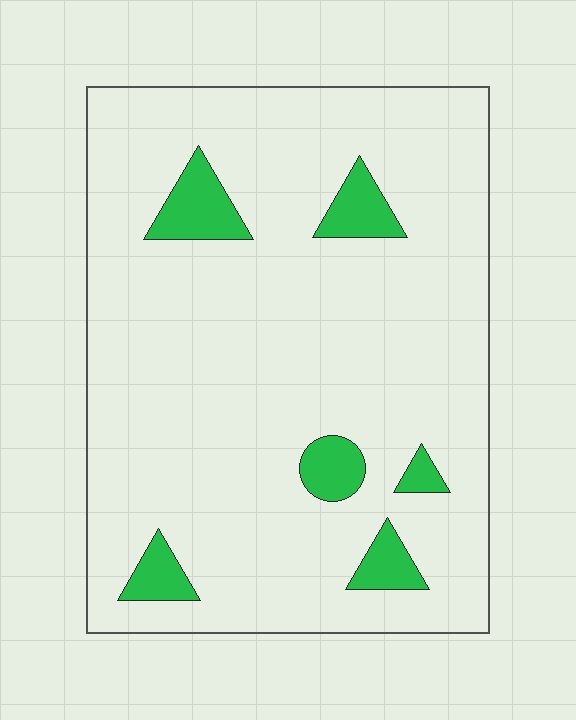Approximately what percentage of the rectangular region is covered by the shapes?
Approximately 10%.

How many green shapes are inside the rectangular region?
6.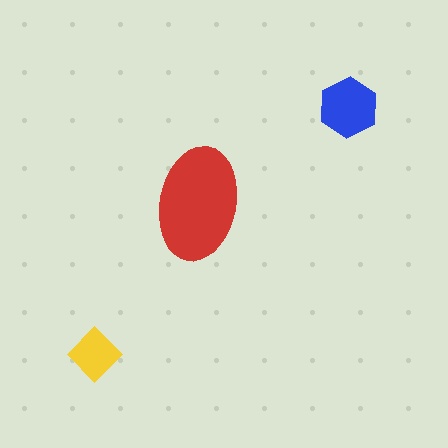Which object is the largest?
The red ellipse.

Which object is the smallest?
The yellow diamond.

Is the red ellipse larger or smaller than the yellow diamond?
Larger.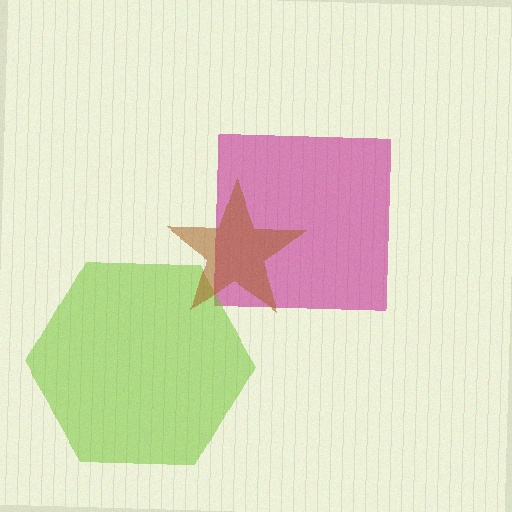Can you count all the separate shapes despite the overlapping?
Yes, there are 3 separate shapes.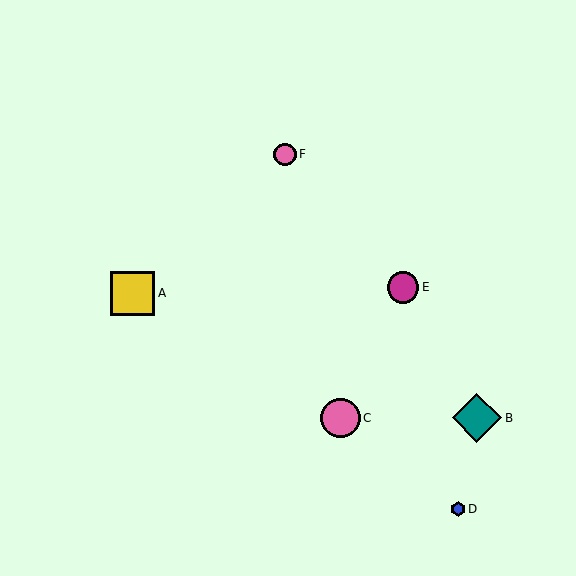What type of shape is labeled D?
Shape D is a blue hexagon.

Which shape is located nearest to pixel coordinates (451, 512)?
The blue hexagon (labeled D) at (458, 509) is nearest to that location.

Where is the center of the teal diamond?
The center of the teal diamond is at (477, 418).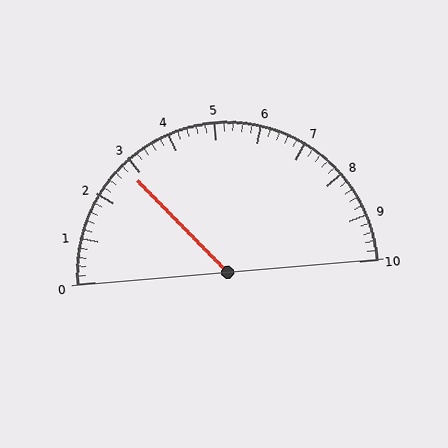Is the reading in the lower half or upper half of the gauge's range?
The reading is in the lower half of the range (0 to 10).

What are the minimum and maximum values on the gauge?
The gauge ranges from 0 to 10.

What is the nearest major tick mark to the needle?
The nearest major tick mark is 3.